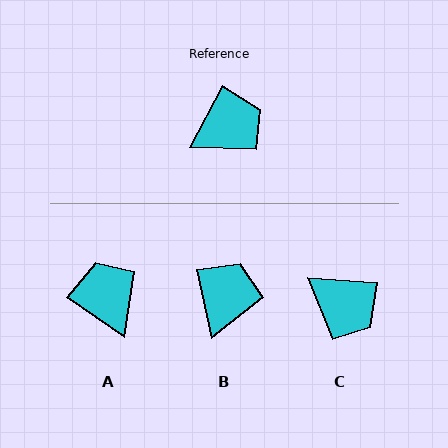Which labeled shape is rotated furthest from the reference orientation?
A, about 83 degrees away.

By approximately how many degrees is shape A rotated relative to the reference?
Approximately 83 degrees counter-clockwise.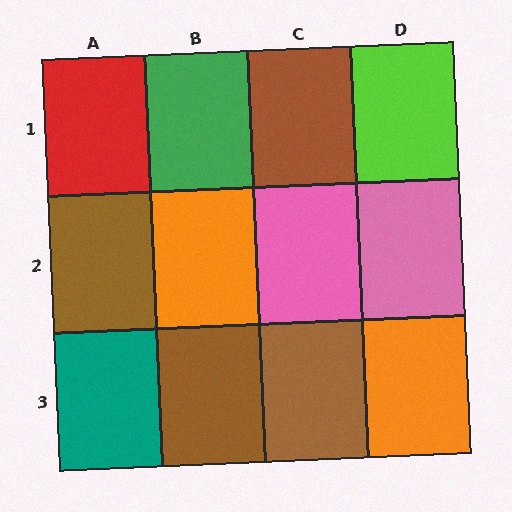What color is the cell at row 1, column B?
Green.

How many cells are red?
1 cell is red.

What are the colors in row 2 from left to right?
Brown, orange, pink, pink.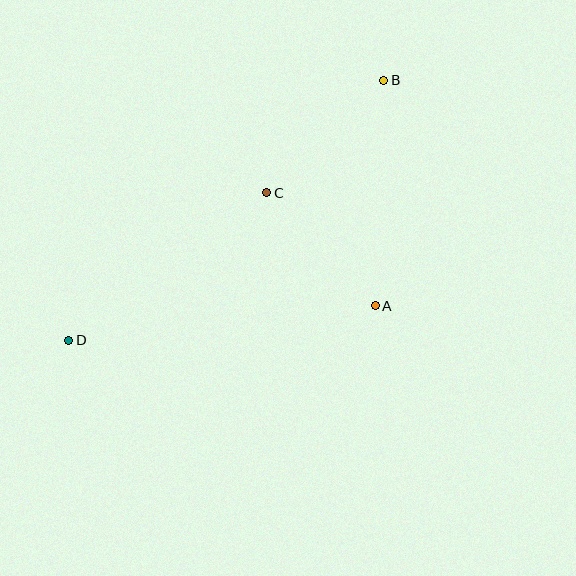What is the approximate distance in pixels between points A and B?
The distance between A and B is approximately 226 pixels.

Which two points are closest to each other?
Points A and C are closest to each other.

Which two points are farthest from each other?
Points B and D are farthest from each other.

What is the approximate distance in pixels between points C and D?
The distance between C and D is approximately 247 pixels.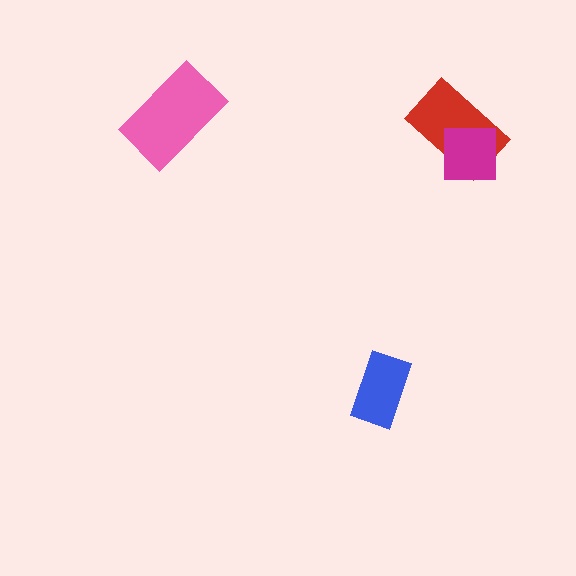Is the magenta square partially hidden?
No, no other shape covers it.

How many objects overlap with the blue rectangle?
0 objects overlap with the blue rectangle.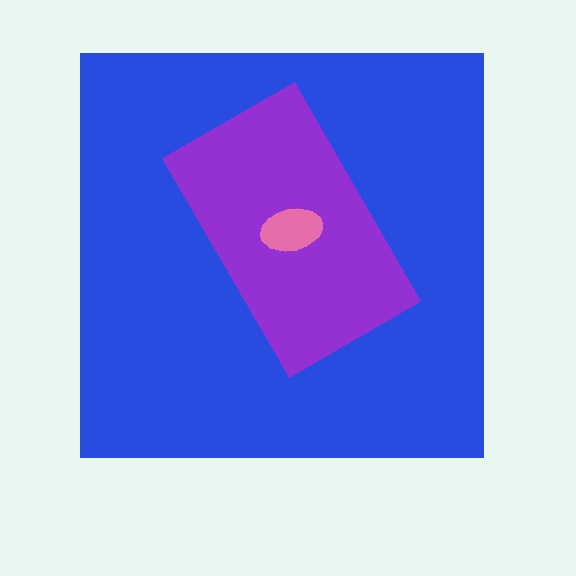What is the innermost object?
The pink ellipse.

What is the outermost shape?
The blue square.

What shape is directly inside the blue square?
The purple rectangle.